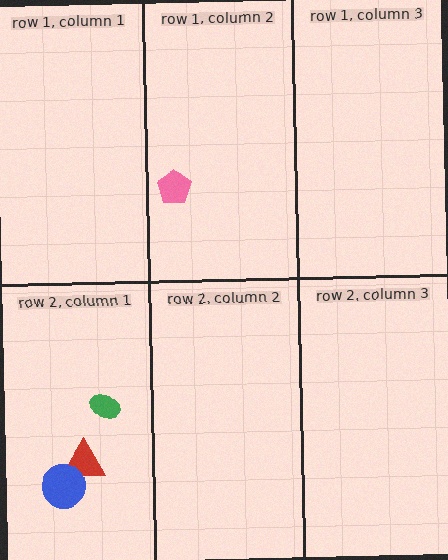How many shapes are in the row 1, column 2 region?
1.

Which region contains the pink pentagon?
The row 1, column 2 region.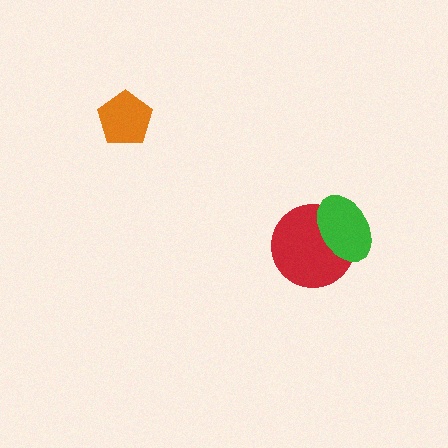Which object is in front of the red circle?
The green ellipse is in front of the red circle.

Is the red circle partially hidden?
Yes, it is partially covered by another shape.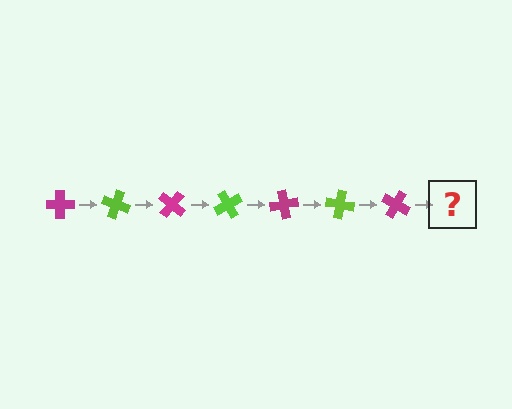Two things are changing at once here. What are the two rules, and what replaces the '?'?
The two rules are that it rotates 20 degrees each step and the color cycles through magenta and lime. The '?' should be a lime cross, rotated 140 degrees from the start.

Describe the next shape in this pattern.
It should be a lime cross, rotated 140 degrees from the start.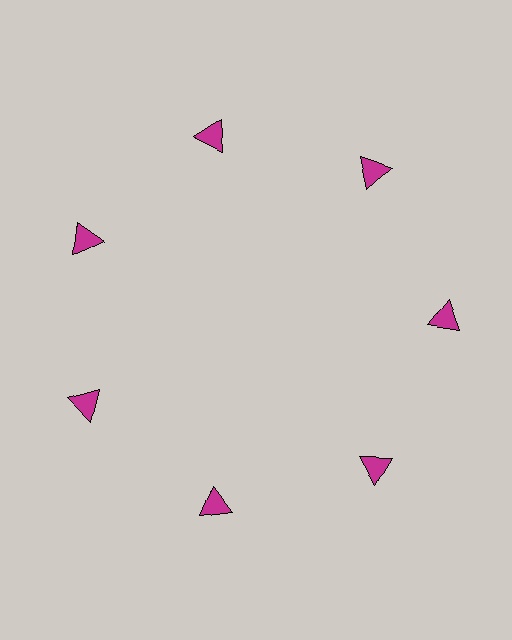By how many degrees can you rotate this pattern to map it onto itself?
The pattern maps onto itself every 51 degrees of rotation.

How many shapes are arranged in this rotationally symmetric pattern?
There are 7 shapes, arranged in 7 groups of 1.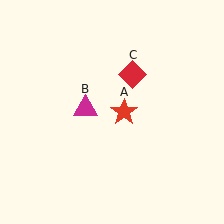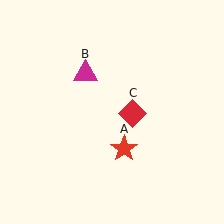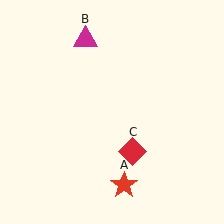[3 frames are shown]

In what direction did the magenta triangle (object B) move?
The magenta triangle (object B) moved up.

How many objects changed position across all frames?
3 objects changed position: red star (object A), magenta triangle (object B), red diamond (object C).